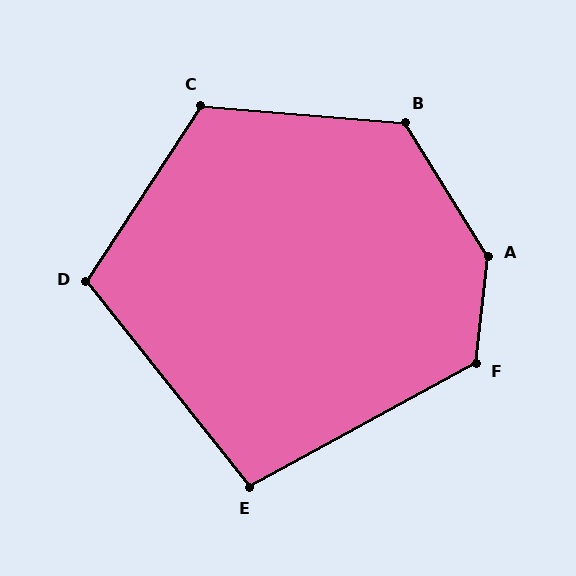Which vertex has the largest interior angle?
A, at approximately 142 degrees.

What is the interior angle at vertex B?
Approximately 127 degrees (obtuse).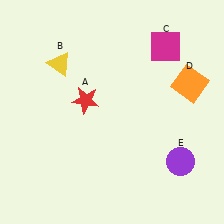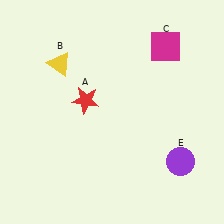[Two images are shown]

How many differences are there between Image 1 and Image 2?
There is 1 difference between the two images.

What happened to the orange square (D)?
The orange square (D) was removed in Image 2. It was in the top-right area of Image 1.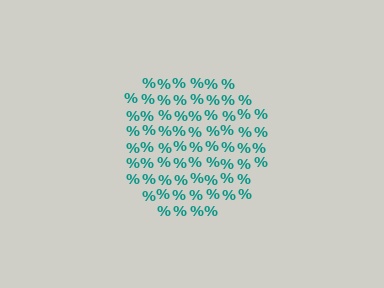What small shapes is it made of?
It is made of small percent signs.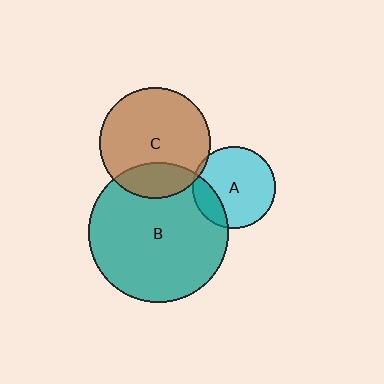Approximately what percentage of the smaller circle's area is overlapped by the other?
Approximately 20%.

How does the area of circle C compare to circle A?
Approximately 1.8 times.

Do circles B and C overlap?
Yes.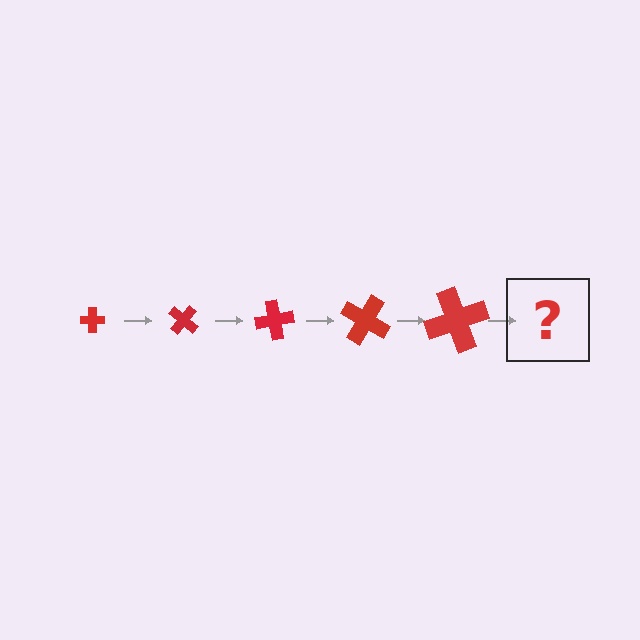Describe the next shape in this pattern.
It should be a cross, larger than the previous one and rotated 200 degrees from the start.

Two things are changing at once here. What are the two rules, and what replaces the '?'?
The two rules are that the cross grows larger each step and it rotates 40 degrees each step. The '?' should be a cross, larger than the previous one and rotated 200 degrees from the start.